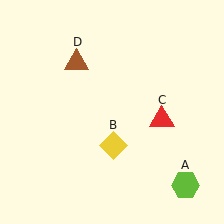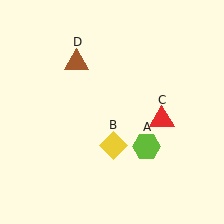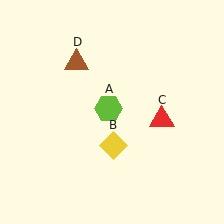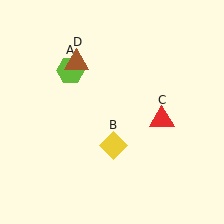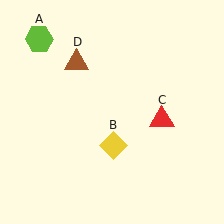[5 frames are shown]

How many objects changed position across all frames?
1 object changed position: lime hexagon (object A).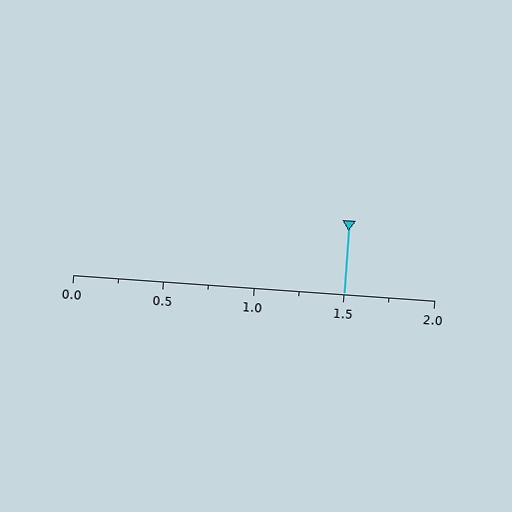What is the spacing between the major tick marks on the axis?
The major ticks are spaced 0.5 apart.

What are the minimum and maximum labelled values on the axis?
The axis runs from 0.0 to 2.0.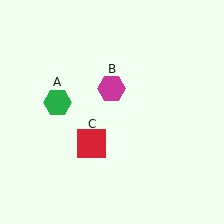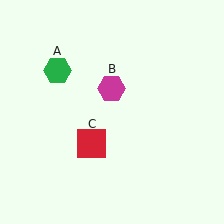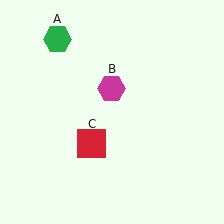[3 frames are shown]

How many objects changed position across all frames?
1 object changed position: green hexagon (object A).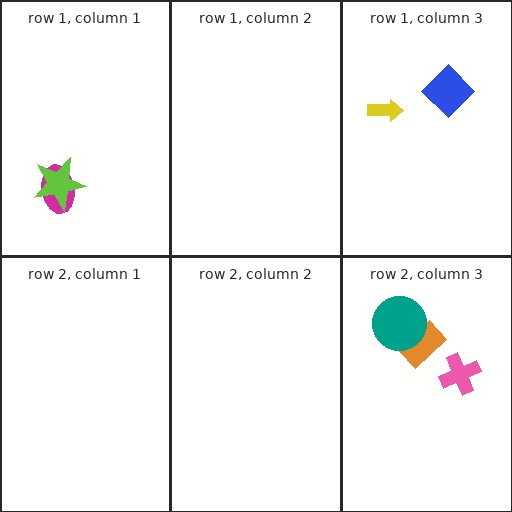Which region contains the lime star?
The row 1, column 1 region.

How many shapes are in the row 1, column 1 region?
2.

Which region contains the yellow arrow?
The row 1, column 3 region.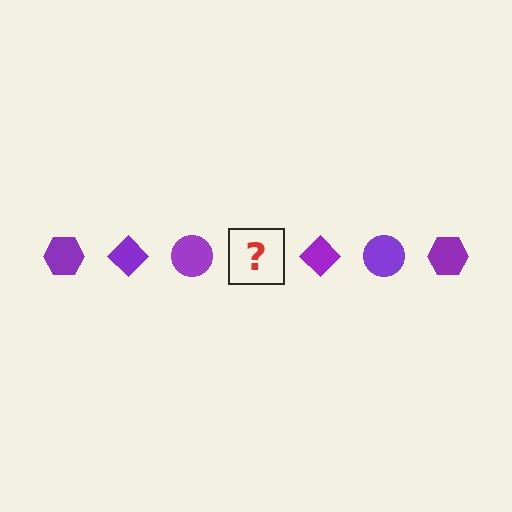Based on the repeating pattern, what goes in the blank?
The blank should be a purple hexagon.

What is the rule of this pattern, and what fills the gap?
The rule is that the pattern cycles through hexagon, diamond, circle shapes in purple. The gap should be filled with a purple hexagon.